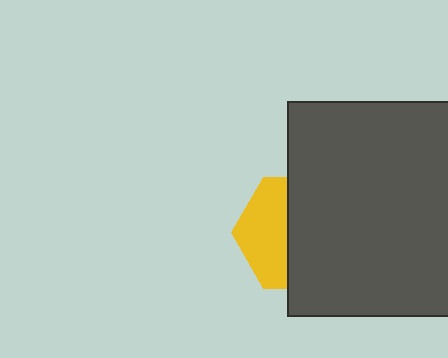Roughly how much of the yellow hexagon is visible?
A small part of it is visible (roughly 42%).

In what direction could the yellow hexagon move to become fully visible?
The yellow hexagon could move left. That would shift it out from behind the dark gray square entirely.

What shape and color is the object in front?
The object in front is a dark gray square.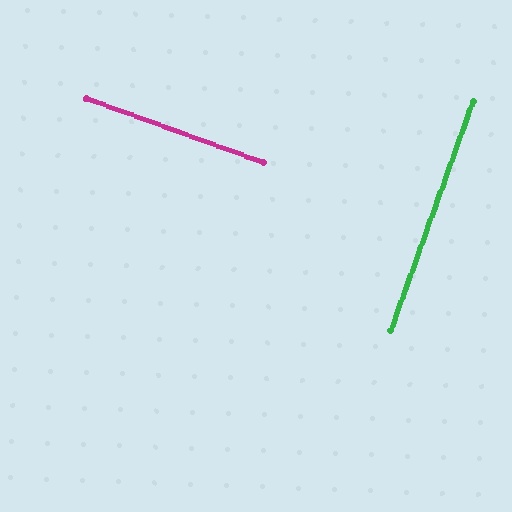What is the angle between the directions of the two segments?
Approximately 90 degrees.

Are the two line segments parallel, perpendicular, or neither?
Perpendicular — they meet at approximately 90°.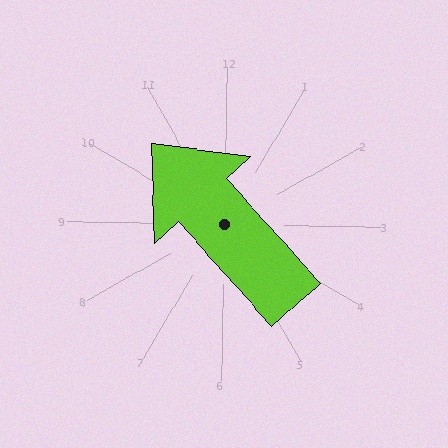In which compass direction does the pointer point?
Northwest.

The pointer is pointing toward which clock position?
Roughly 11 o'clock.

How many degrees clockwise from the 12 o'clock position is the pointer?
Approximately 317 degrees.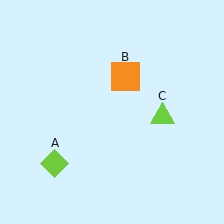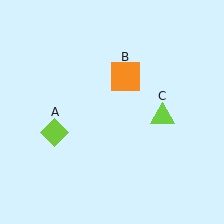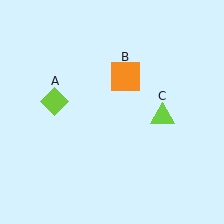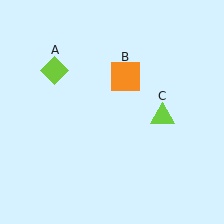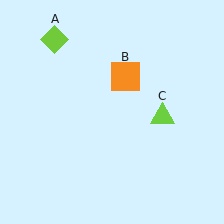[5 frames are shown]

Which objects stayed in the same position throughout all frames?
Orange square (object B) and lime triangle (object C) remained stationary.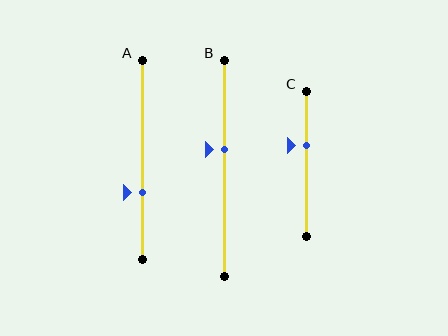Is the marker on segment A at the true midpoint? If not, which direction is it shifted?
No, the marker on segment A is shifted downward by about 16% of the segment length.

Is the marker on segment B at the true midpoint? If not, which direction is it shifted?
No, the marker on segment B is shifted upward by about 8% of the segment length.